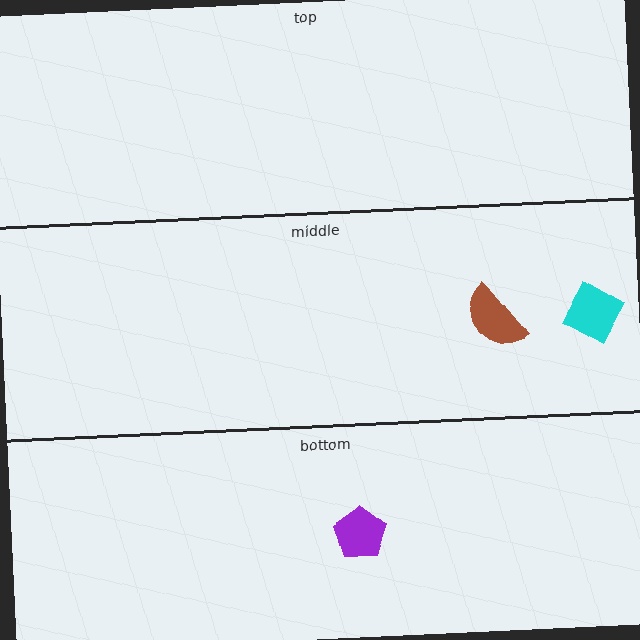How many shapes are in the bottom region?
1.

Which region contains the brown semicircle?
The middle region.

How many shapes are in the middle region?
2.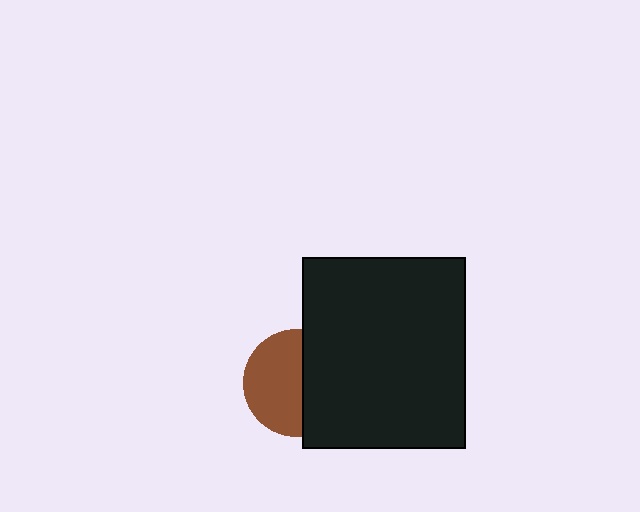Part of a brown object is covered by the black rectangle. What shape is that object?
It is a circle.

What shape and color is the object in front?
The object in front is a black rectangle.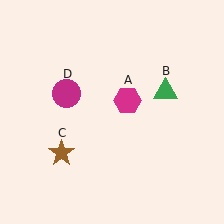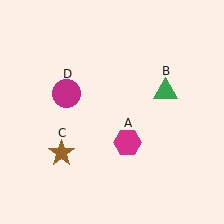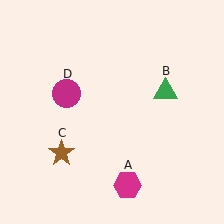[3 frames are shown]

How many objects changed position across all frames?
1 object changed position: magenta hexagon (object A).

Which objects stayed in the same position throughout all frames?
Green triangle (object B) and brown star (object C) and magenta circle (object D) remained stationary.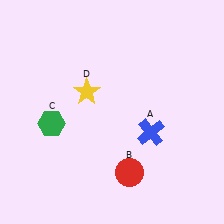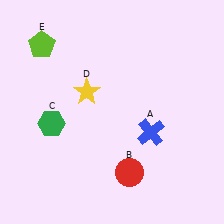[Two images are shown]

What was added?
A lime pentagon (E) was added in Image 2.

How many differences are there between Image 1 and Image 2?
There is 1 difference between the two images.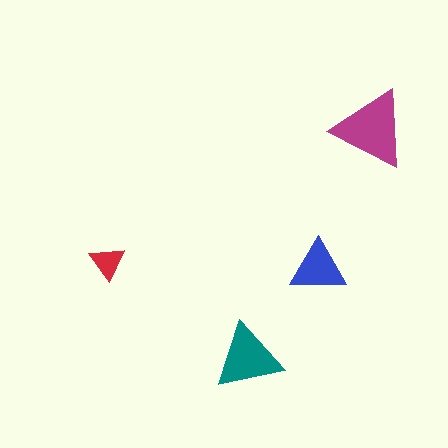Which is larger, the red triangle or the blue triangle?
The blue one.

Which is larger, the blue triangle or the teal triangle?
The teal one.